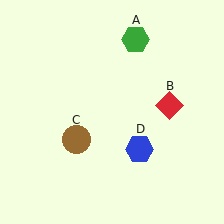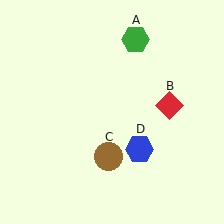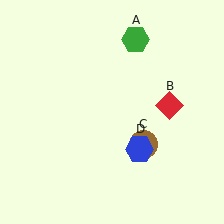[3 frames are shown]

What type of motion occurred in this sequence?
The brown circle (object C) rotated counterclockwise around the center of the scene.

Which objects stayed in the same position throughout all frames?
Green hexagon (object A) and red diamond (object B) and blue hexagon (object D) remained stationary.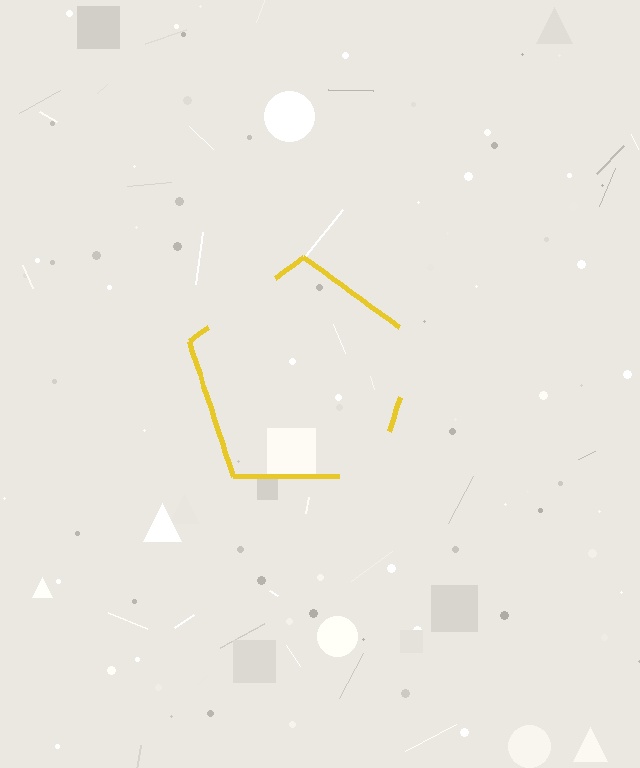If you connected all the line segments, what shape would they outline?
They would outline a pentagon.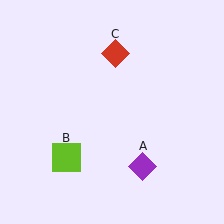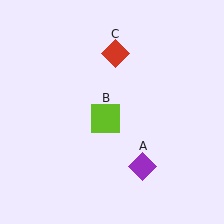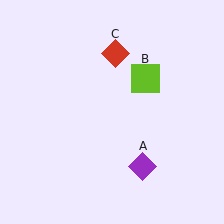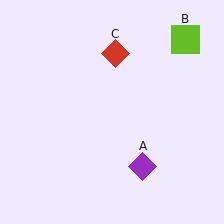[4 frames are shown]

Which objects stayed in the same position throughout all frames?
Purple diamond (object A) and red diamond (object C) remained stationary.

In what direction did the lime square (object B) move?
The lime square (object B) moved up and to the right.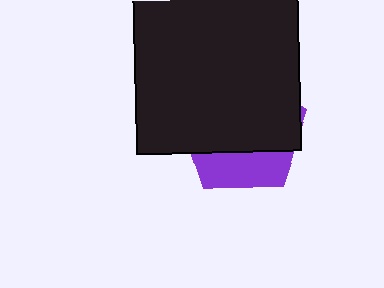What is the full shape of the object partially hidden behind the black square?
The partially hidden object is a purple pentagon.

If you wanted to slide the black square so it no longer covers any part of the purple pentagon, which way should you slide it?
Slide it up — that is the most direct way to separate the two shapes.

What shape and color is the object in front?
The object in front is a black square.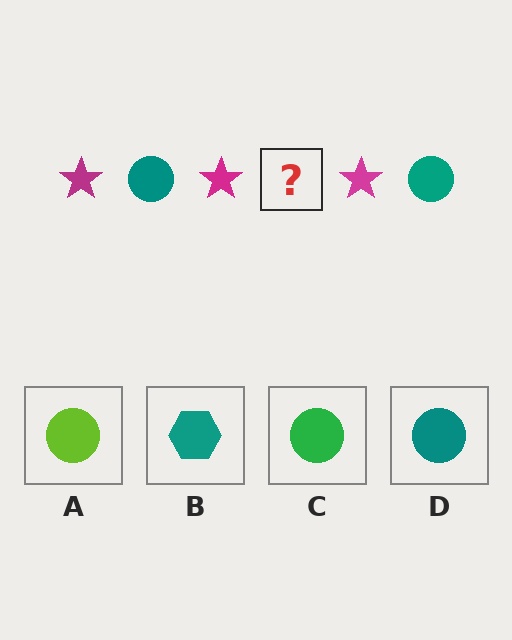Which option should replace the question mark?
Option D.